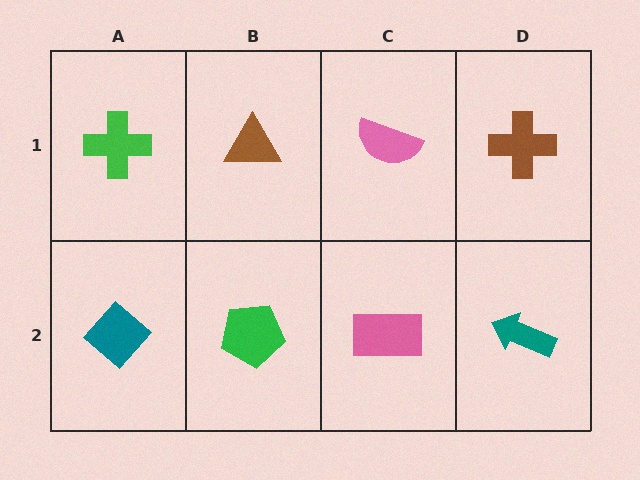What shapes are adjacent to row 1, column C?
A pink rectangle (row 2, column C), a brown triangle (row 1, column B), a brown cross (row 1, column D).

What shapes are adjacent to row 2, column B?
A brown triangle (row 1, column B), a teal diamond (row 2, column A), a pink rectangle (row 2, column C).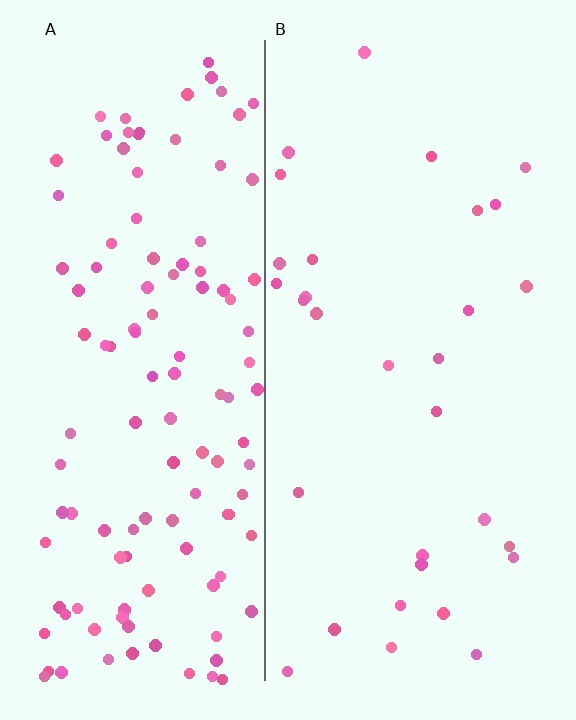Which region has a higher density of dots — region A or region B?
A (the left).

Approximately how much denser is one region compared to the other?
Approximately 3.9× — region A over region B.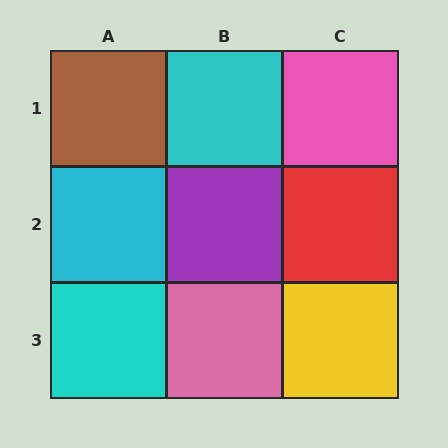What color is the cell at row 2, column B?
Purple.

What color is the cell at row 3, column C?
Yellow.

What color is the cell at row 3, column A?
Cyan.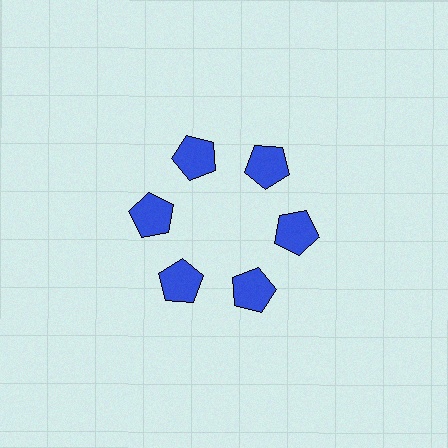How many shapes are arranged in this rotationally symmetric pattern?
There are 6 shapes, arranged in 6 groups of 1.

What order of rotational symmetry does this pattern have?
This pattern has 6-fold rotational symmetry.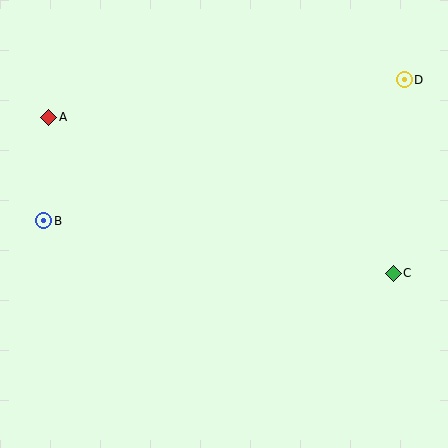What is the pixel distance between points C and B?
The distance between C and B is 353 pixels.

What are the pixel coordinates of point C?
Point C is at (393, 273).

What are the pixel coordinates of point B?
Point B is at (44, 221).